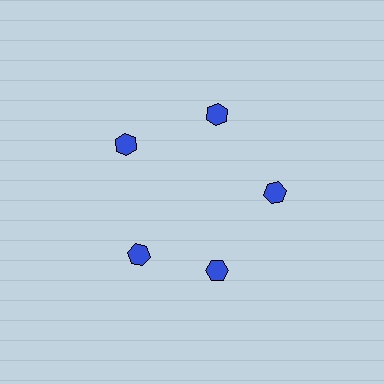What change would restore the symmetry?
The symmetry would be restored by rotating it back into even spacing with its neighbors so that all 5 hexagons sit at equal angles and equal distance from the center.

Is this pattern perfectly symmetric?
No. The 5 blue hexagons are arranged in a ring, but one element near the 8 o'clock position is rotated out of alignment along the ring, breaking the 5-fold rotational symmetry.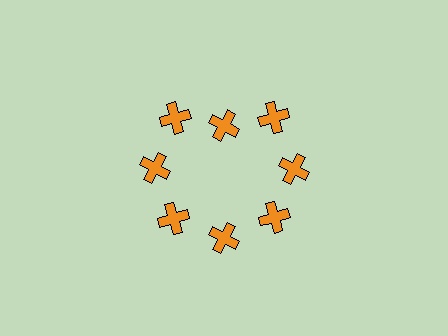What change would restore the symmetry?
The symmetry would be restored by moving it outward, back onto the ring so that all 8 crosses sit at equal angles and equal distance from the center.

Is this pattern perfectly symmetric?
No. The 8 orange crosses are arranged in a ring, but one element near the 12 o'clock position is pulled inward toward the center, breaking the 8-fold rotational symmetry.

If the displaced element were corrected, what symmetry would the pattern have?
It would have 8-fold rotational symmetry — the pattern would map onto itself every 45 degrees.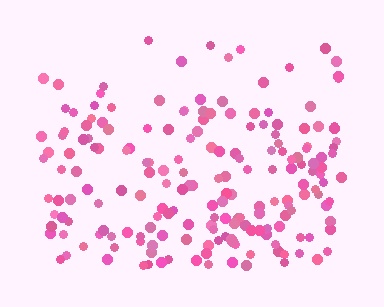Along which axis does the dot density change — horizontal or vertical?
Vertical.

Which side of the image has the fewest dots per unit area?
The top.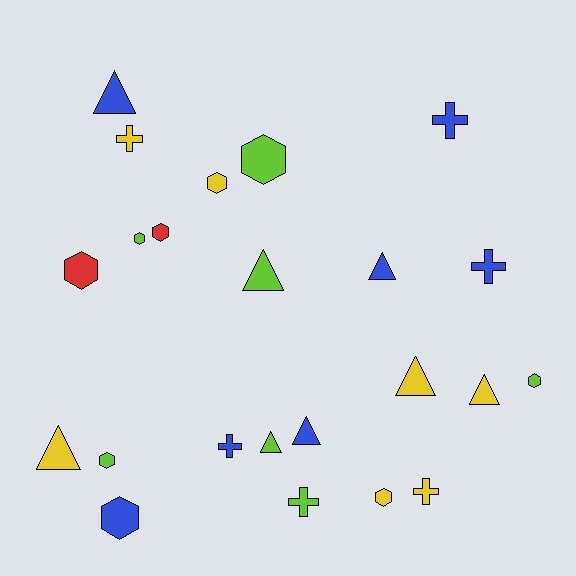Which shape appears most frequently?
Hexagon, with 9 objects.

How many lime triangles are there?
There are 2 lime triangles.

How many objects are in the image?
There are 23 objects.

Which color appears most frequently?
Yellow, with 7 objects.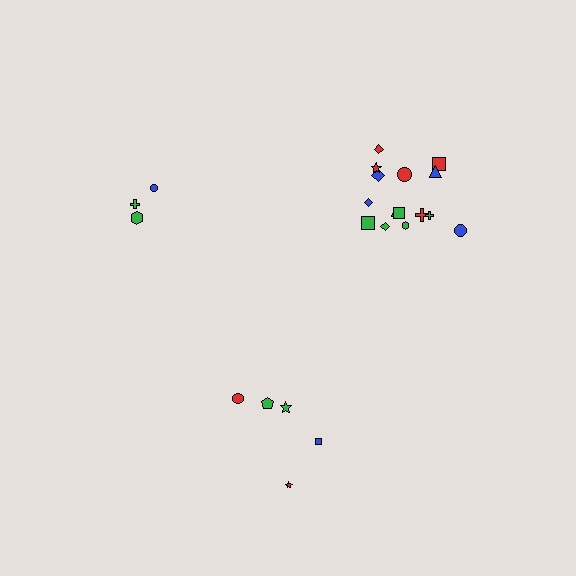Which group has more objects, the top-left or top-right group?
The top-right group.